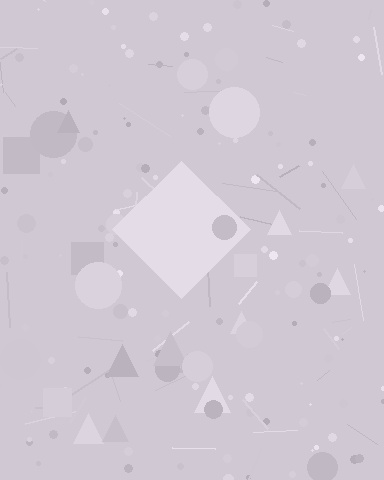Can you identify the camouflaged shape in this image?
The camouflaged shape is a diamond.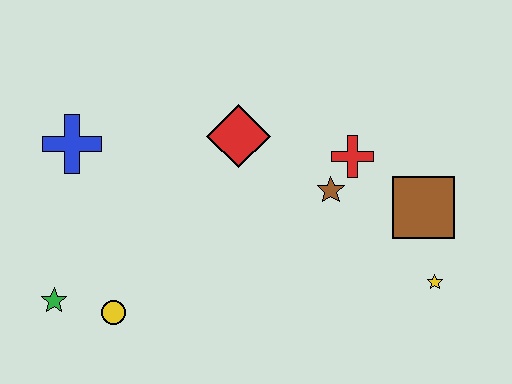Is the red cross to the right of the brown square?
No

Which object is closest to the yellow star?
The brown square is closest to the yellow star.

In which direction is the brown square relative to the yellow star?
The brown square is above the yellow star.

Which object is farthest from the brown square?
The green star is farthest from the brown square.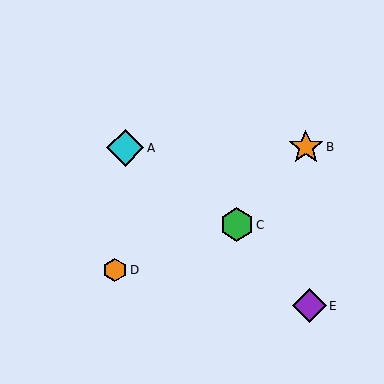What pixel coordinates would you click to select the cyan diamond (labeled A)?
Click at (125, 148) to select the cyan diamond A.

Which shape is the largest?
The cyan diamond (labeled A) is the largest.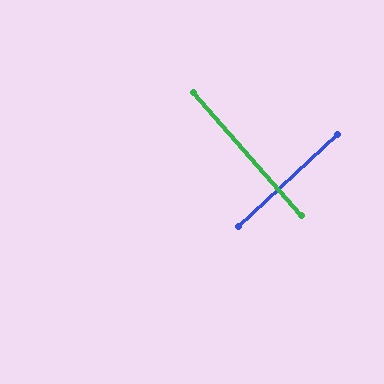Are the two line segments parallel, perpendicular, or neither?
Perpendicular — they meet at approximately 88°.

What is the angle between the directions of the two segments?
Approximately 88 degrees.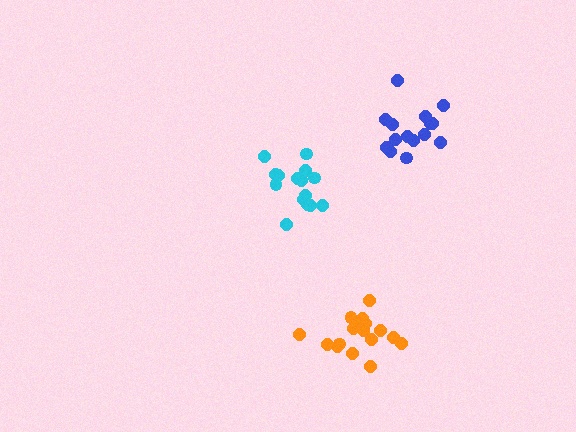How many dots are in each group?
Group 1: 15 dots, Group 2: 17 dots, Group 3: 15 dots (47 total).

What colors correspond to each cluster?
The clusters are colored: blue, orange, cyan.